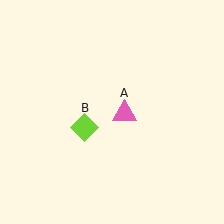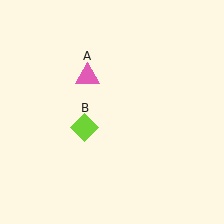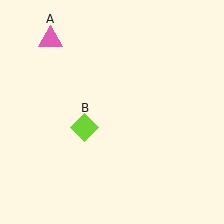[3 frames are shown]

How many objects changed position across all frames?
1 object changed position: pink triangle (object A).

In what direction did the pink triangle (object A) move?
The pink triangle (object A) moved up and to the left.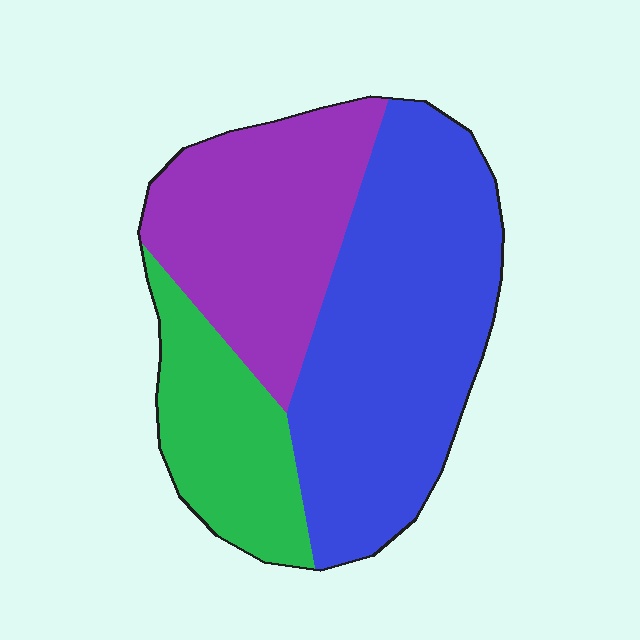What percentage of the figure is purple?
Purple takes up about one third (1/3) of the figure.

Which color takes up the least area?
Green, at roughly 20%.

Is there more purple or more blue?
Blue.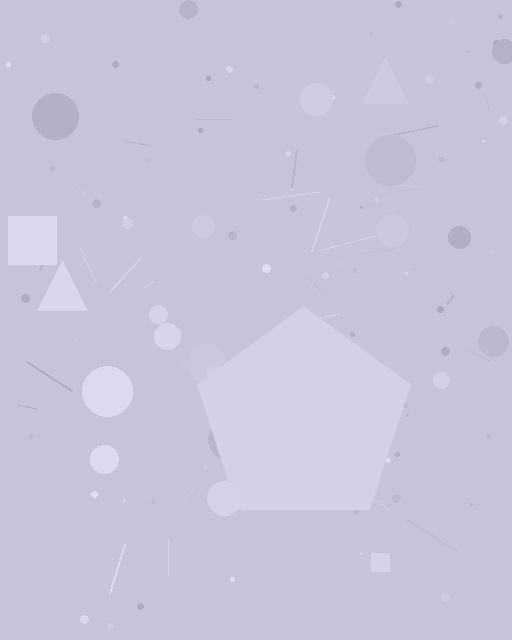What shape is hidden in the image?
A pentagon is hidden in the image.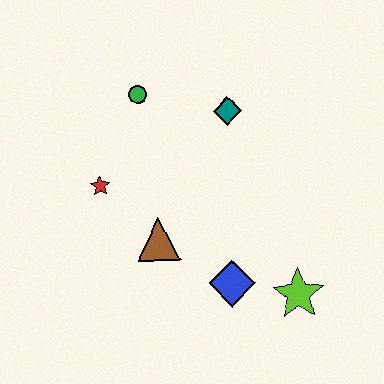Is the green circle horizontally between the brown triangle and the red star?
Yes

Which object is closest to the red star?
The brown triangle is closest to the red star.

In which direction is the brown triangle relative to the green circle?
The brown triangle is below the green circle.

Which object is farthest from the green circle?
The lime star is farthest from the green circle.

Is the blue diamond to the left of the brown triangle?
No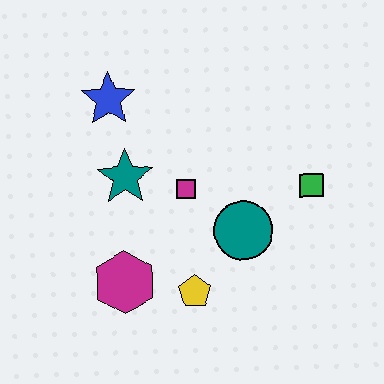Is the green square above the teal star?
No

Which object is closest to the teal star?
The magenta square is closest to the teal star.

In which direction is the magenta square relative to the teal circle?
The magenta square is to the left of the teal circle.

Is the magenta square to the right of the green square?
No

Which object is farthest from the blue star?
The green square is farthest from the blue star.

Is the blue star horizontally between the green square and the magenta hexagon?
No